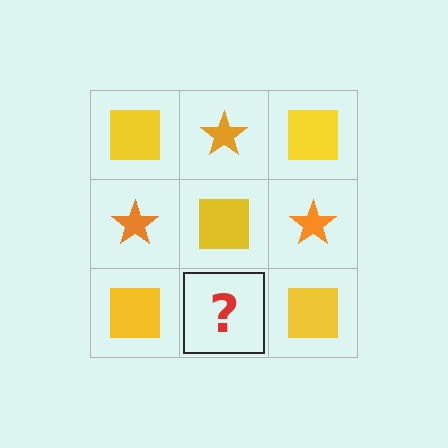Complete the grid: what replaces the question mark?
The question mark should be replaced with an orange star.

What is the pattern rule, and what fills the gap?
The rule is that it alternates yellow square and orange star in a checkerboard pattern. The gap should be filled with an orange star.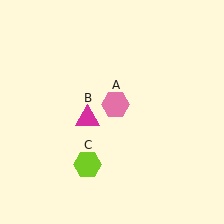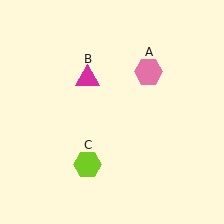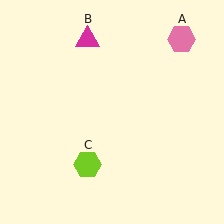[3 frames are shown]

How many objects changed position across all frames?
2 objects changed position: pink hexagon (object A), magenta triangle (object B).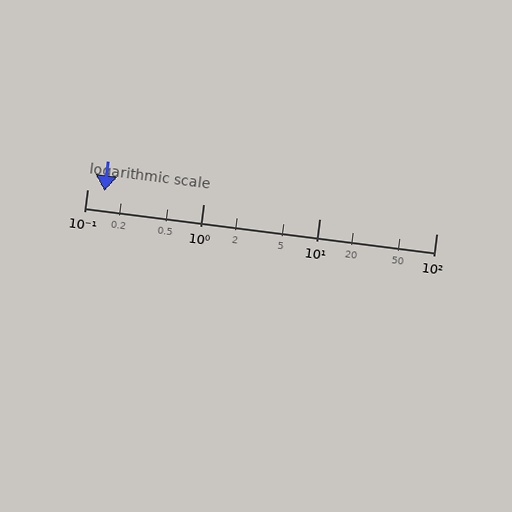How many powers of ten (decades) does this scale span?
The scale spans 3 decades, from 0.1 to 100.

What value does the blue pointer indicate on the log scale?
The pointer indicates approximately 0.14.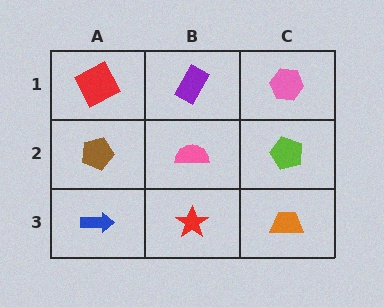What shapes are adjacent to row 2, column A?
A red square (row 1, column A), a blue arrow (row 3, column A), a pink semicircle (row 2, column B).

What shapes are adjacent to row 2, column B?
A purple rectangle (row 1, column B), a red star (row 3, column B), a brown pentagon (row 2, column A), a lime pentagon (row 2, column C).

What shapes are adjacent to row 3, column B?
A pink semicircle (row 2, column B), a blue arrow (row 3, column A), an orange trapezoid (row 3, column C).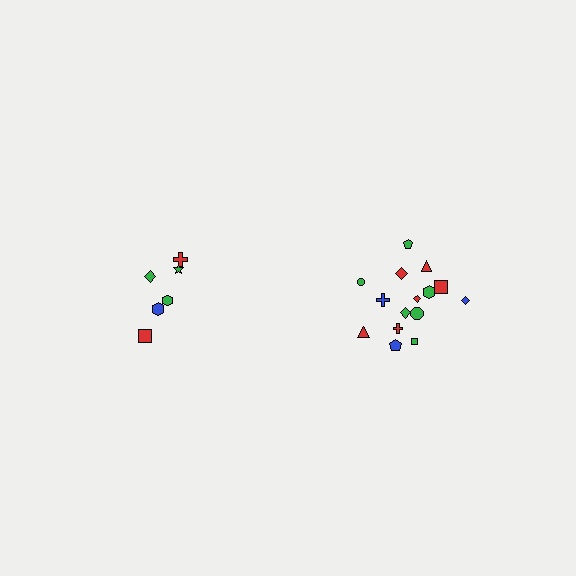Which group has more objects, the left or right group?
The right group.